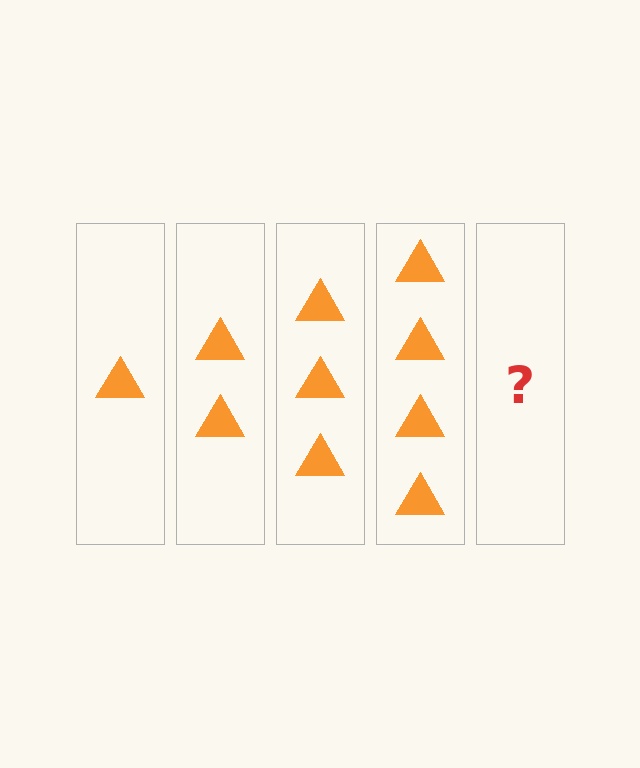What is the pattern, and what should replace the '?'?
The pattern is that each step adds one more triangle. The '?' should be 5 triangles.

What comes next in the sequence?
The next element should be 5 triangles.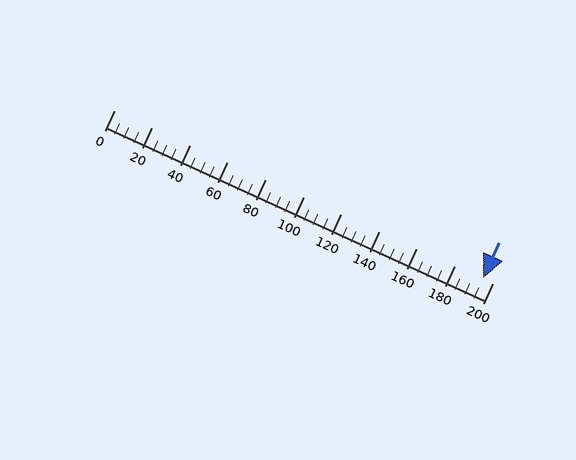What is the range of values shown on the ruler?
The ruler shows values from 0 to 200.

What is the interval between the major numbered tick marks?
The major tick marks are spaced 20 units apart.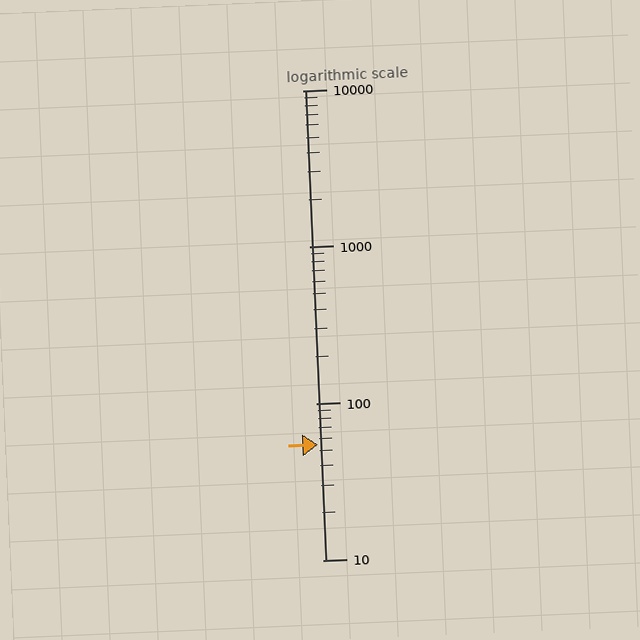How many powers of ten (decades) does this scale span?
The scale spans 3 decades, from 10 to 10000.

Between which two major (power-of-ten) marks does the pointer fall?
The pointer is between 10 and 100.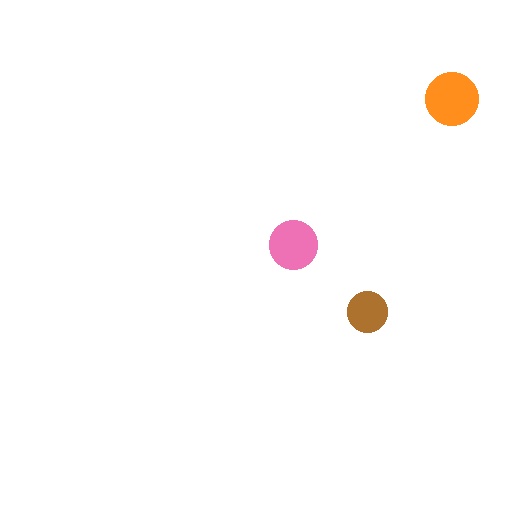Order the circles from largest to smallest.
the orange one, the pink one, the brown one.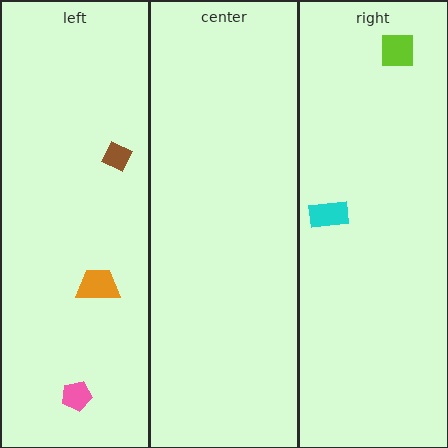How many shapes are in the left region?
3.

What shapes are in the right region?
The lime square, the cyan rectangle.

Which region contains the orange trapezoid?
The left region.